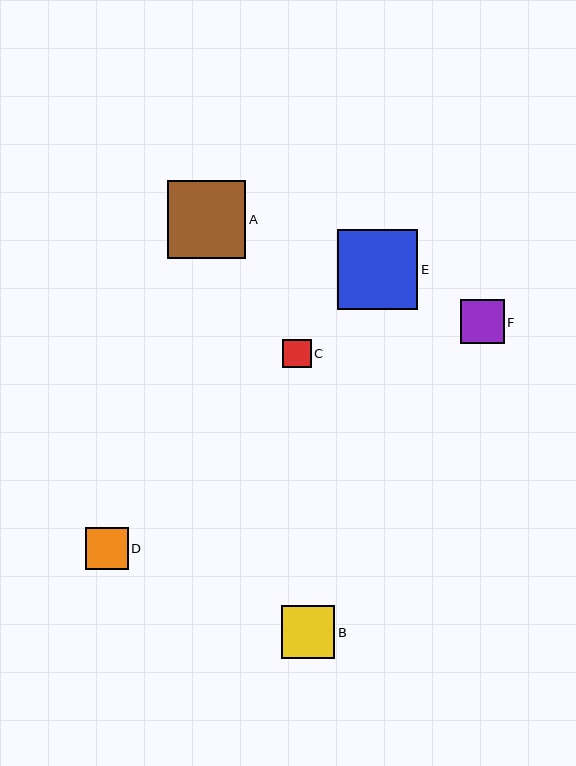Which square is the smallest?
Square C is the smallest with a size of approximately 29 pixels.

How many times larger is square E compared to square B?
Square E is approximately 1.5 times the size of square B.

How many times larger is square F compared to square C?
Square F is approximately 1.5 times the size of square C.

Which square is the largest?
Square E is the largest with a size of approximately 80 pixels.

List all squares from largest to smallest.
From largest to smallest: E, A, B, F, D, C.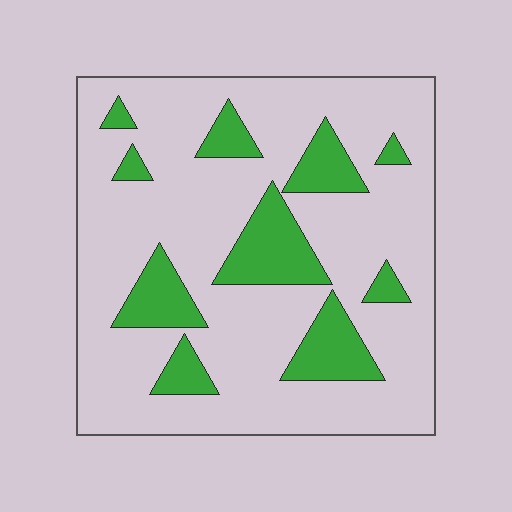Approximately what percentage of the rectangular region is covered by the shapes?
Approximately 20%.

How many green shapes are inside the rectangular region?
10.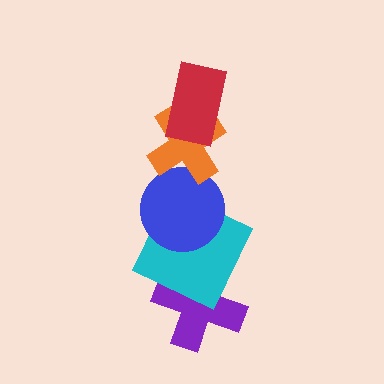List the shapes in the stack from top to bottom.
From top to bottom: the red rectangle, the orange cross, the blue circle, the cyan square, the purple cross.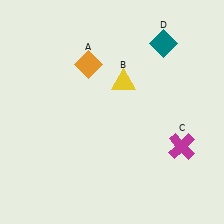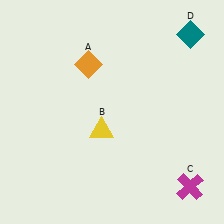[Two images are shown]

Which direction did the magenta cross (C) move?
The magenta cross (C) moved down.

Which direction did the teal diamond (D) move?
The teal diamond (D) moved right.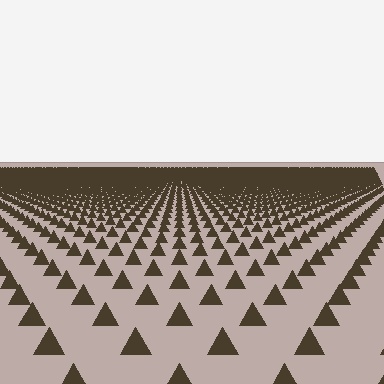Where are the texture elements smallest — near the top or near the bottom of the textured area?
Near the top.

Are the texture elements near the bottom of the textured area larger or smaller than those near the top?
Larger. Near the bottom, elements are closer to the viewer and appear at a bigger on-screen size.